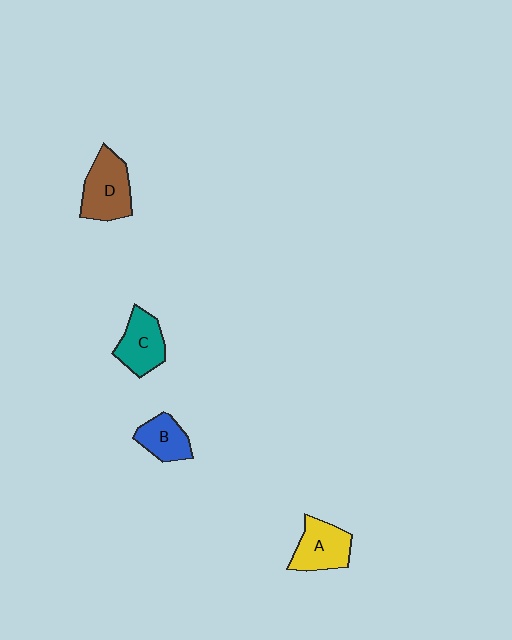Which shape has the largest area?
Shape D (brown).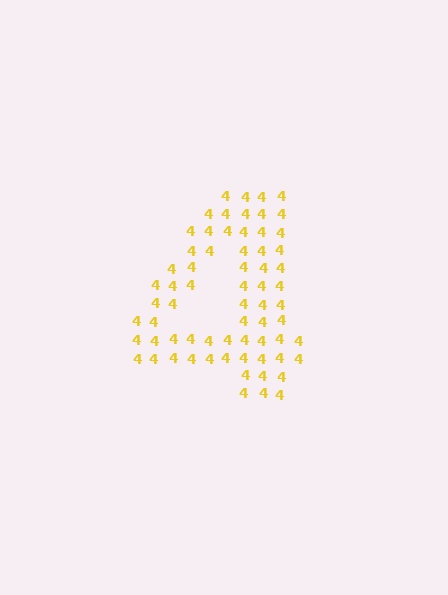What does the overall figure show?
The overall figure shows the digit 4.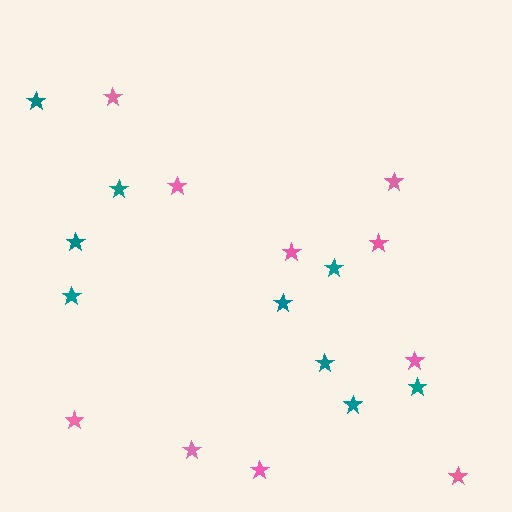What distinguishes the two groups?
There are 2 groups: one group of teal stars (9) and one group of pink stars (10).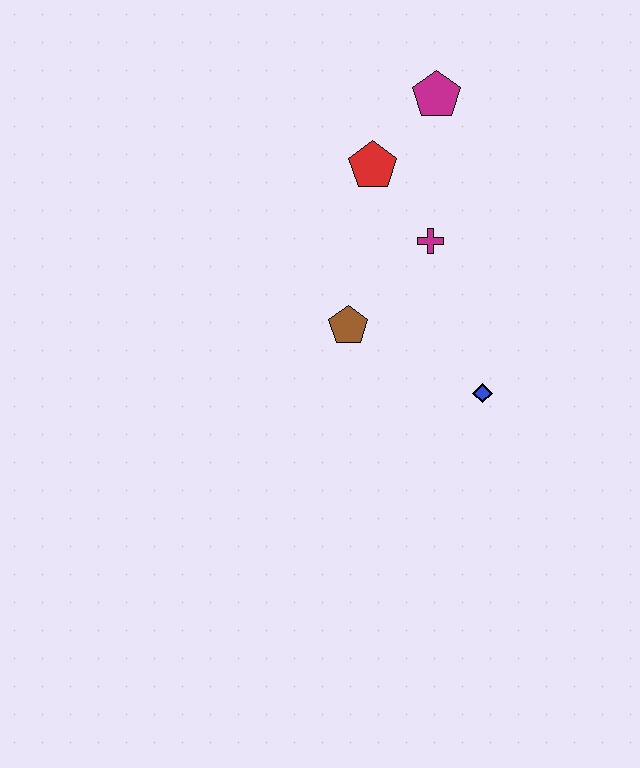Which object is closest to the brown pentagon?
The magenta cross is closest to the brown pentagon.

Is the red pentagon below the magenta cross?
No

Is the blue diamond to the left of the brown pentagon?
No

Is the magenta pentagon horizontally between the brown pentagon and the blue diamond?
Yes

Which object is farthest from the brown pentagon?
The magenta pentagon is farthest from the brown pentagon.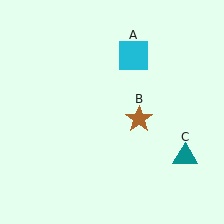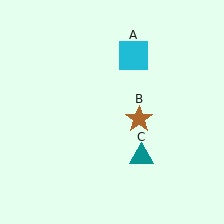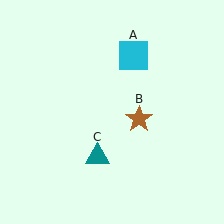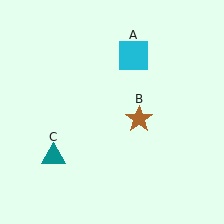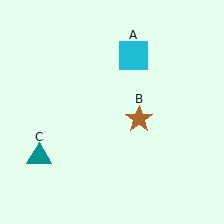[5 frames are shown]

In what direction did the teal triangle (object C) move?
The teal triangle (object C) moved left.